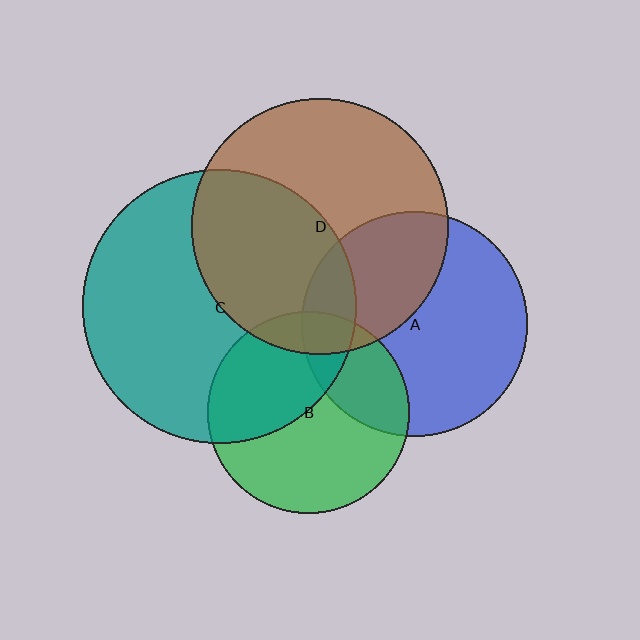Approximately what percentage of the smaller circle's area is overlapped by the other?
Approximately 40%.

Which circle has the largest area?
Circle C (teal).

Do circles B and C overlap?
Yes.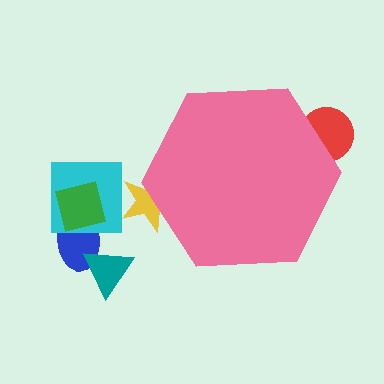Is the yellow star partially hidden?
Yes, the yellow star is partially hidden behind the pink hexagon.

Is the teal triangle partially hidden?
No, the teal triangle is fully visible.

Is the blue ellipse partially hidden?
No, the blue ellipse is fully visible.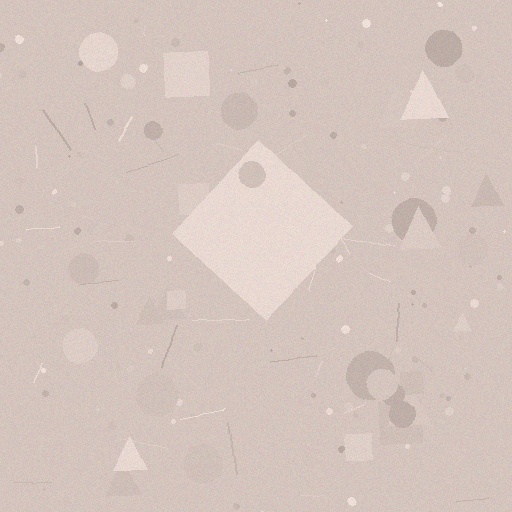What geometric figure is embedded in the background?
A diamond is embedded in the background.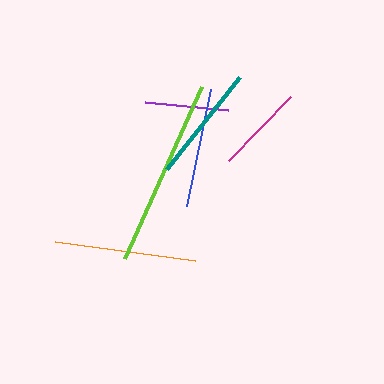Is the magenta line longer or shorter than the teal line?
The teal line is longer than the magenta line.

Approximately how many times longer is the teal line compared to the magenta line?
The teal line is approximately 1.3 times the length of the magenta line.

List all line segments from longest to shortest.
From longest to shortest: lime, orange, blue, teal, magenta, purple.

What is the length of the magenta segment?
The magenta segment is approximately 89 pixels long.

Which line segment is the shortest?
The purple line is the shortest at approximately 83 pixels.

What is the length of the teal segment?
The teal segment is approximately 117 pixels long.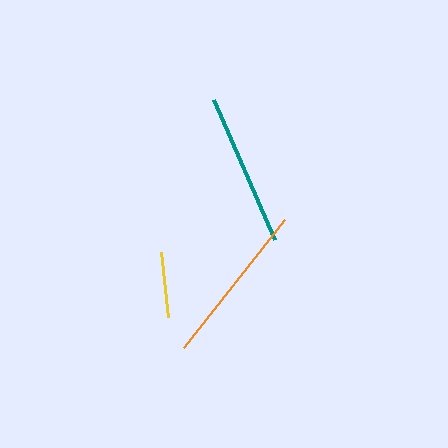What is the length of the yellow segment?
The yellow segment is approximately 65 pixels long.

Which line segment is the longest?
The orange line is the longest at approximately 163 pixels.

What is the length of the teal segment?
The teal segment is approximately 153 pixels long.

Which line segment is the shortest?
The yellow line is the shortest at approximately 65 pixels.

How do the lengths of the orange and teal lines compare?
The orange and teal lines are approximately the same length.